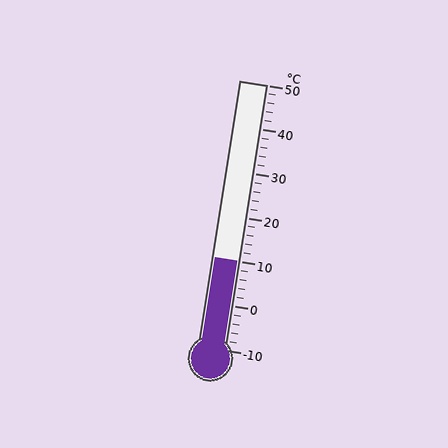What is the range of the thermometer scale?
The thermometer scale ranges from -10°C to 50°C.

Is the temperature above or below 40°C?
The temperature is below 40°C.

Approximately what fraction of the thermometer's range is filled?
The thermometer is filled to approximately 35% of its range.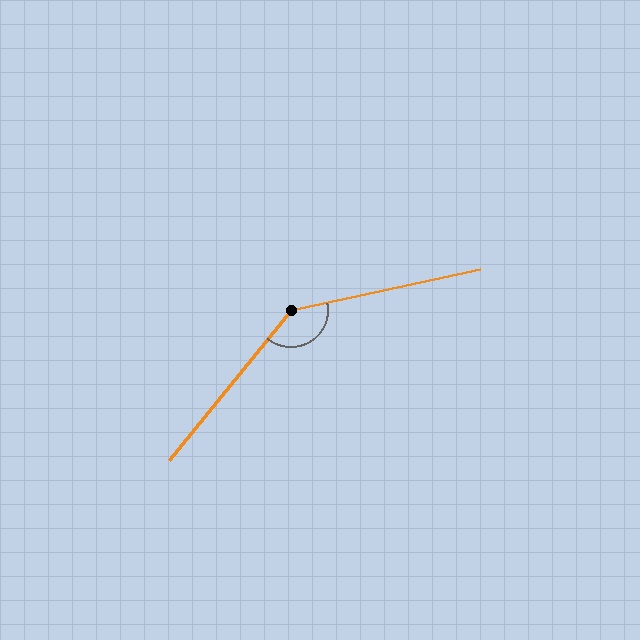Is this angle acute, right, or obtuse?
It is obtuse.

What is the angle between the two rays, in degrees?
Approximately 141 degrees.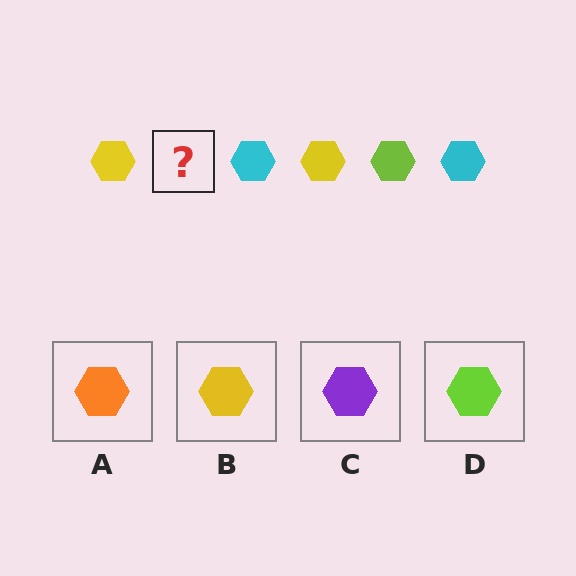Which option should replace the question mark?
Option D.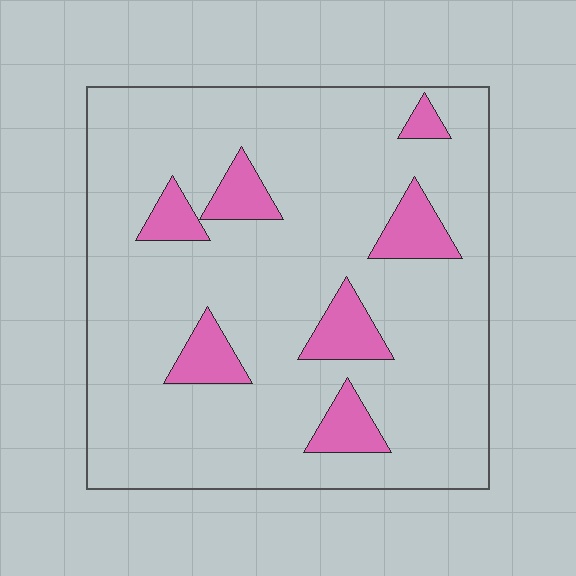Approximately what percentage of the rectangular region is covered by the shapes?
Approximately 15%.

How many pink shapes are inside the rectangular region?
7.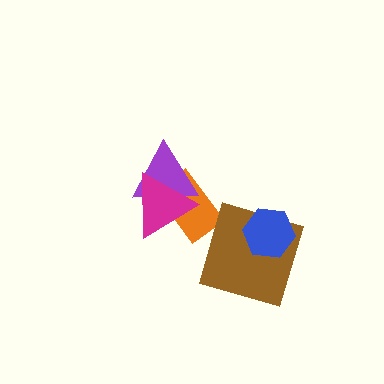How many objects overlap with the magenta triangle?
2 objects overlap with the magenta triangle.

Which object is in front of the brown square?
The blue hexagon is in front of the brown square.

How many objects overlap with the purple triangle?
2 objects overlap with the purple triangle.